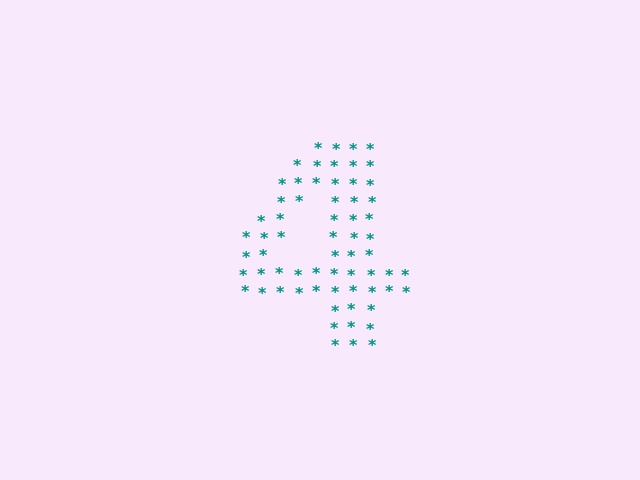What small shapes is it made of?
It is made of small asterisks.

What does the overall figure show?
The overall figure shows the digit 4.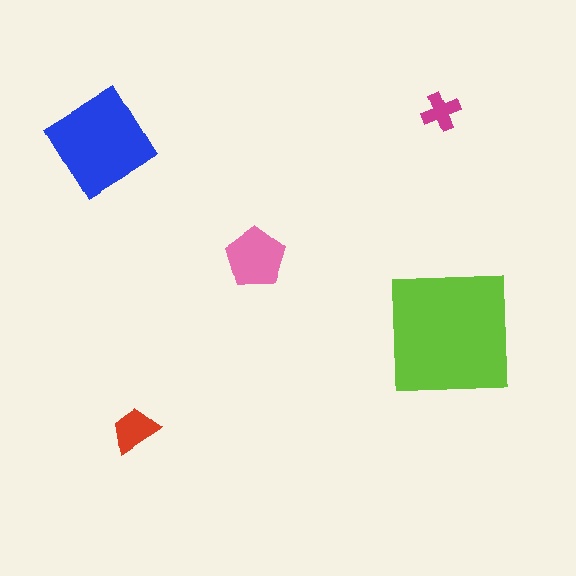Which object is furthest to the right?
The lime square is rightmost.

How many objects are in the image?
There are 5 objects in the image.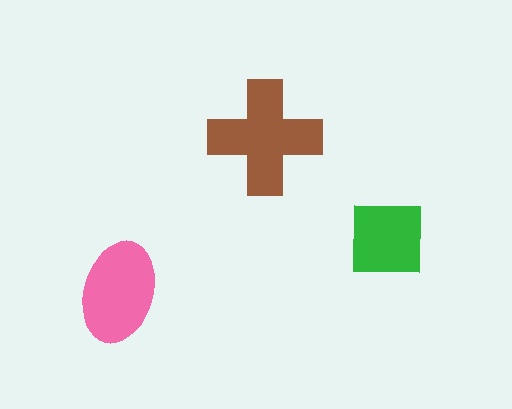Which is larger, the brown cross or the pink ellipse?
The brown cross.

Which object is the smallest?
The green square.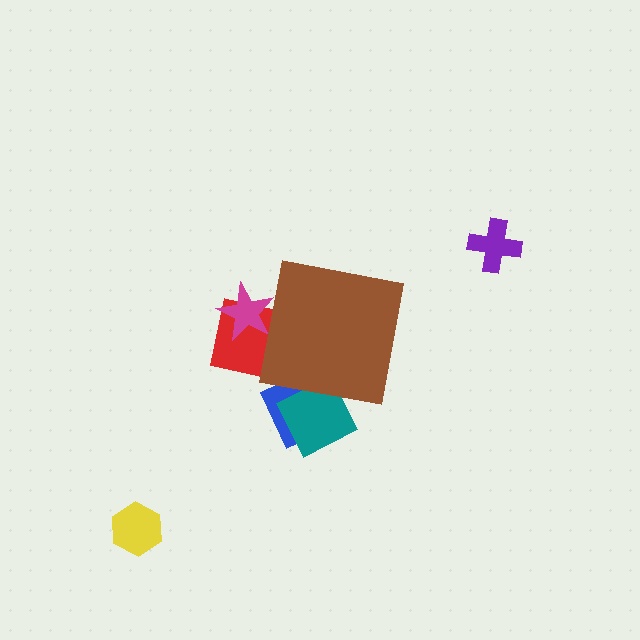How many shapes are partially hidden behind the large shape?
4 shapes are partially hidden.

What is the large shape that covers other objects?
A brown square.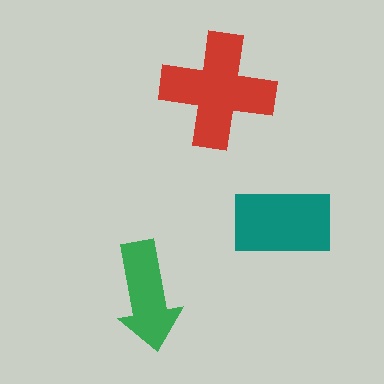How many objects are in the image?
There are 3 objects in the image.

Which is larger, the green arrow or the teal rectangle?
The teal rectangle.